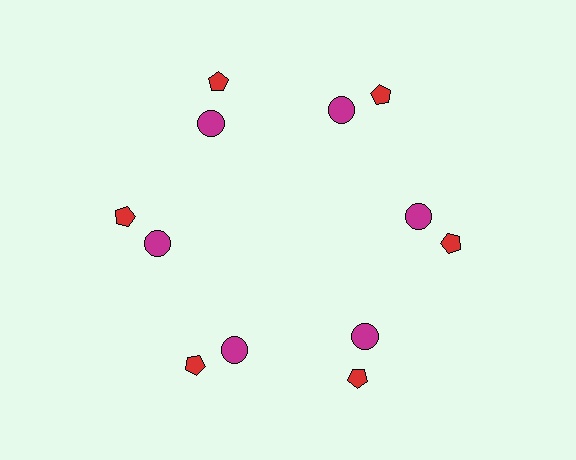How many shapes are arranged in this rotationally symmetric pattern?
There are 12 shapes, arranged in 6 groups of 2.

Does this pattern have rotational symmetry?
Yes, this pattern has 6-fold rotational symmetry. It looks the same after rotating 60 degrees around the center.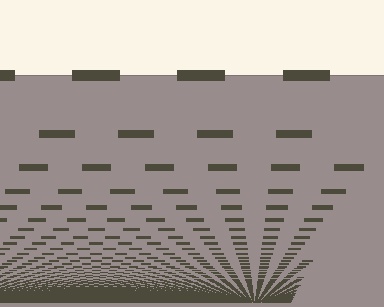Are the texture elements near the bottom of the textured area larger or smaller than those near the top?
Smaller. The gradient is inverted — elements near the bottom are smaller and denser.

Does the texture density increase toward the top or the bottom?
Density increases toward the bottom.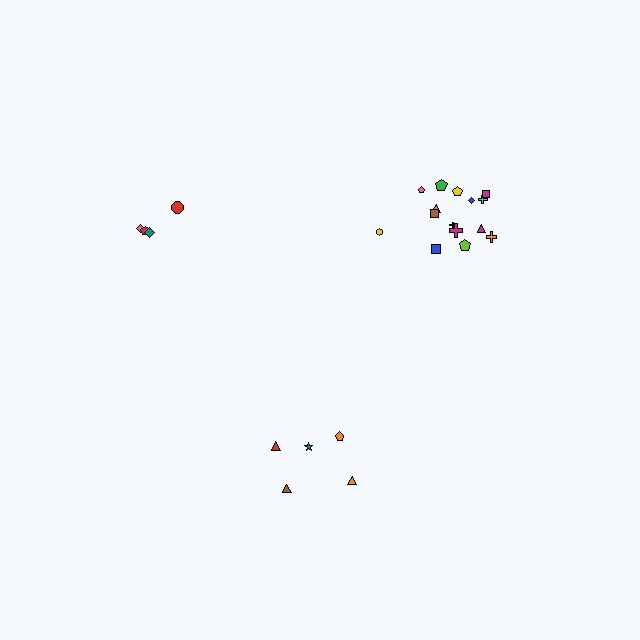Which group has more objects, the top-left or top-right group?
The top-right group.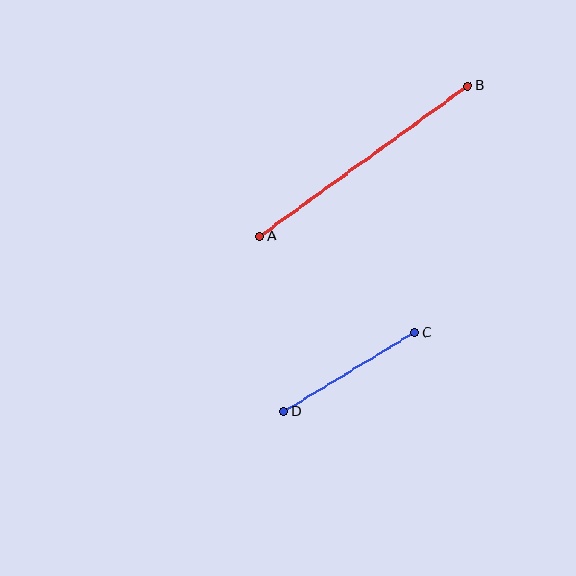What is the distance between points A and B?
The distance is approximately 257 pixels.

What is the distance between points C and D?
The distance is approximately 153 pixels.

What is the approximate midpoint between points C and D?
The midpoint is at approximately (349, 372) pixels.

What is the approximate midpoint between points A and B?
The midpoint is at approximately (364, 161) pixels.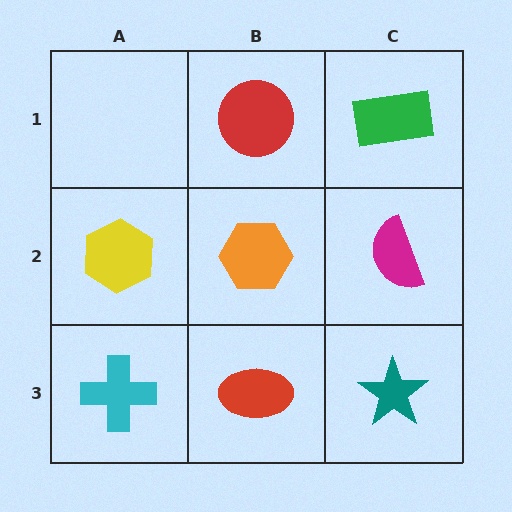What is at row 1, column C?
A green rectangle.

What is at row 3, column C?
A teal star.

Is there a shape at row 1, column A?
No, that cell is empty.